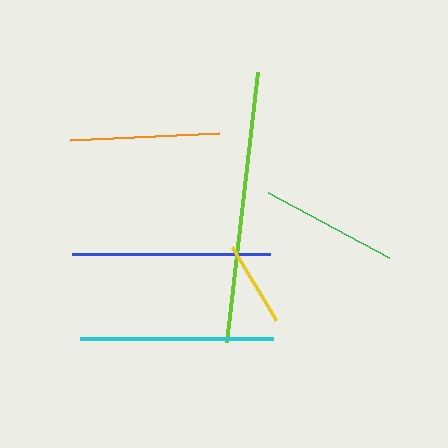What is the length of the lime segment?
The lime segment is approximately 271 pixels long.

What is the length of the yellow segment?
The yellow segment is approximately 85 pixels long.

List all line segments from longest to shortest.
From longest to shortest: lime, blue, cyan, orange, green, yellow.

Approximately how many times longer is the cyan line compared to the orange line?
The cyan line is approximately 1.3 times the length of the orange line.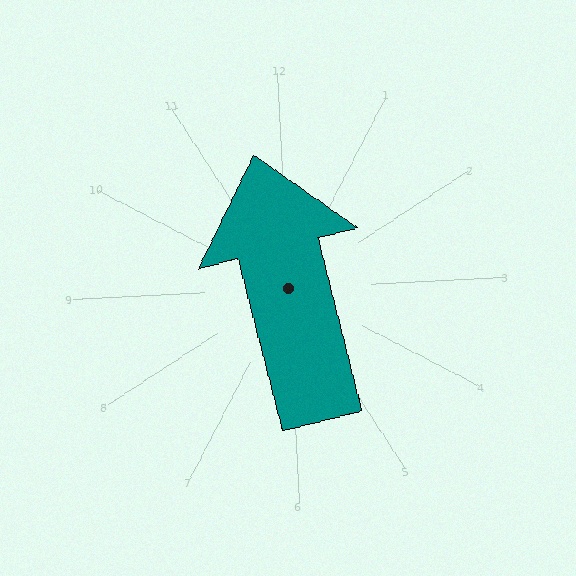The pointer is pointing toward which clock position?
Roughly 12 o'clock.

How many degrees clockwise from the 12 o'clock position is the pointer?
Approximately 348 degrees.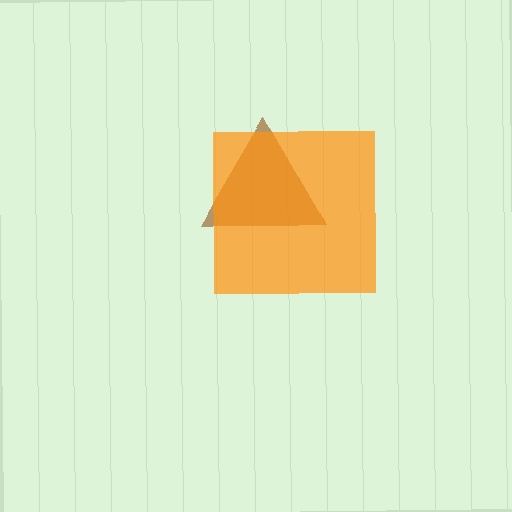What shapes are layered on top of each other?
The layered shapes are: a brown triangle, an orange square.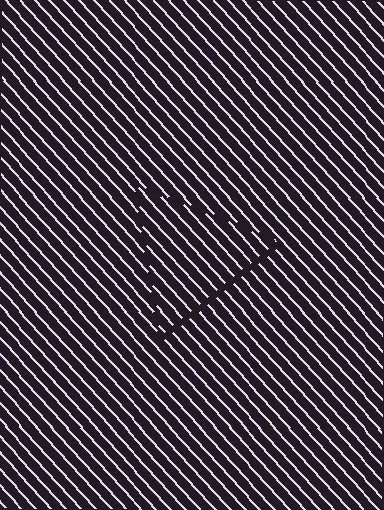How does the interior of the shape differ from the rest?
The interior of the shape contains the same grating, shifted by half a period — the contour is defined by the phase discontinuity where line-ends from the inner and outer gratings abut.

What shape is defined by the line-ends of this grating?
An illusory triangle. The interior of the shape contains the same grating, shifted by half a period — the contour is defined by the phase discontinuity where line-ends from the inner and outer gratings abut.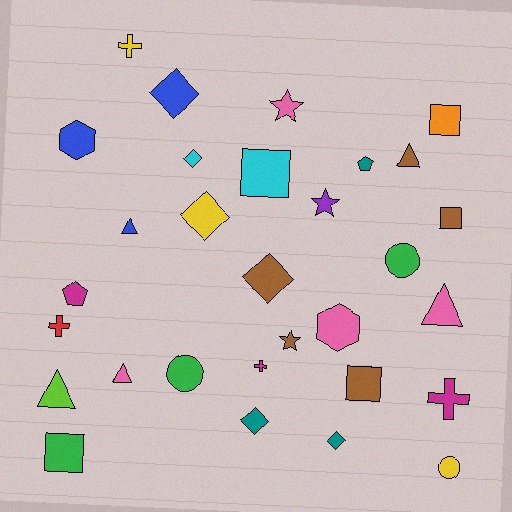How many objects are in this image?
There are 30 objects.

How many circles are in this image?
There are 3 circles.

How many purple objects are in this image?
There is 1 purple object.